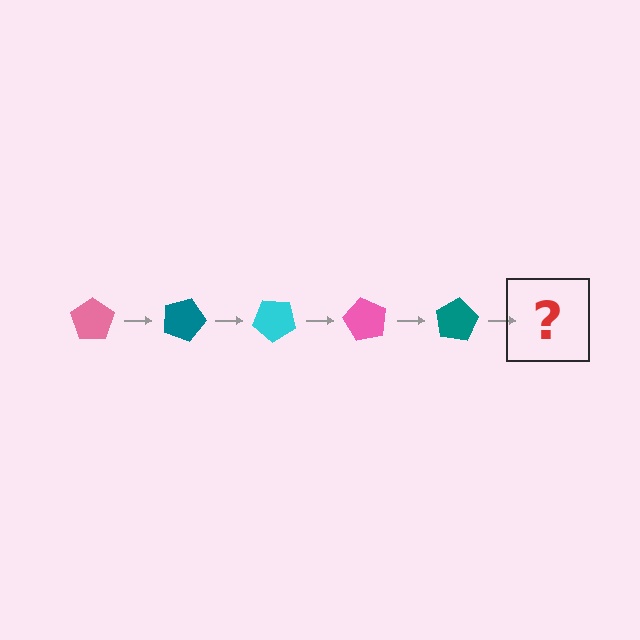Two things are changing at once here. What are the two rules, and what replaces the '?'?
The two rules are that it rotates 20 degrees each step and the color cycles through pink, teal, and cyan. The '?' should be a cyan pentagon, rotated 100 degrees from the start.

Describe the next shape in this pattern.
It should be a cyan pentagon, rotated 100 degrees from the start.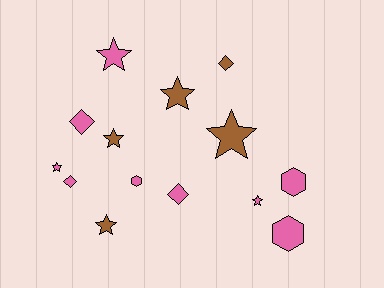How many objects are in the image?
There are 14 objects.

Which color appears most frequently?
Pink, with 9 objects.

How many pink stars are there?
There are 3 pink stars.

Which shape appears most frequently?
Star, with 7 objects.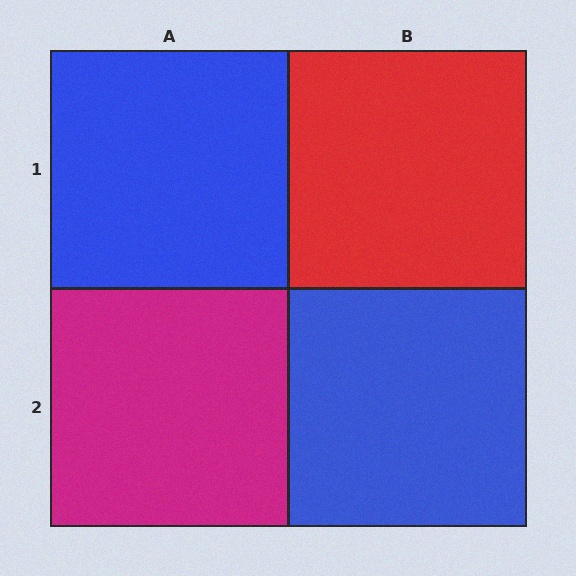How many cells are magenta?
1 cell is magenta.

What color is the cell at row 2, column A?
Magenta.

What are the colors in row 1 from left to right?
Blue, red.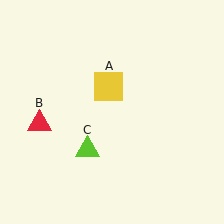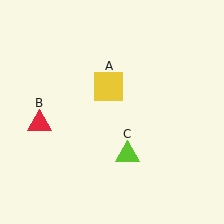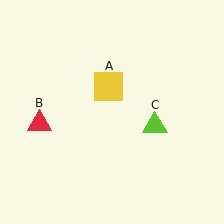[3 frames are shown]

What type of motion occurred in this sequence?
The lime triangle (object C) rotated counterclockwise around the center of the scene.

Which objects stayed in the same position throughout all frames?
Yellow square (object A) and red triangle (object B) remained stationary.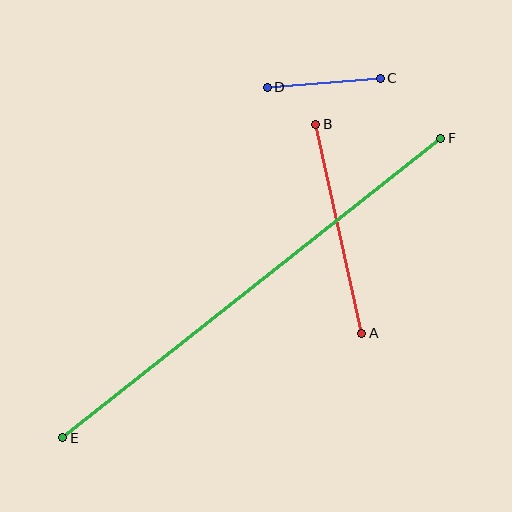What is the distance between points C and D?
The distance is approximately 113 pixels.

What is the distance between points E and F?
The distance is approximately 482 pixels.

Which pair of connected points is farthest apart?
Points E and F are farthest apart.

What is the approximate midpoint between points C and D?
The midpoint is at approximately (324, 83) pixels.